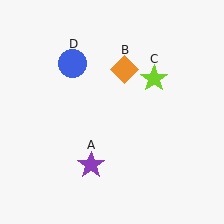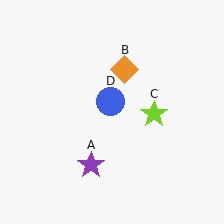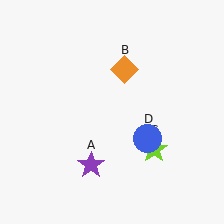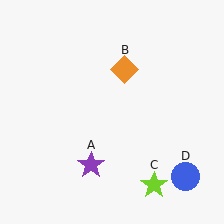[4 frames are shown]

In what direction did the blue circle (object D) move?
The blue circle (object D) moved down and to the right.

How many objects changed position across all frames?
2 objects changed position: lime star (object C), blue circle (object D).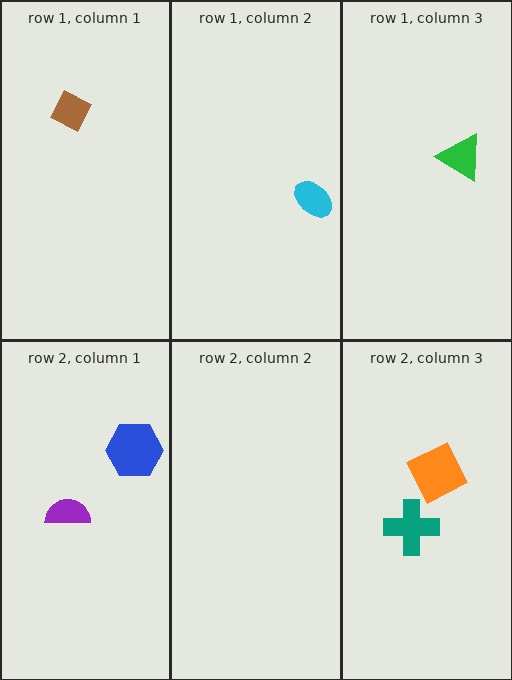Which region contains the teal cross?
The row 2, column 3 region.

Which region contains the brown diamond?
The row 1, column 1 region.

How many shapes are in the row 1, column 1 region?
1.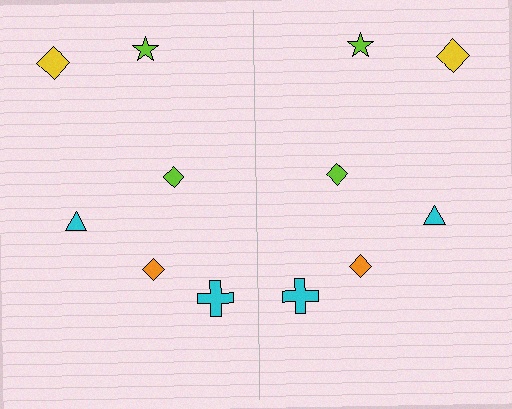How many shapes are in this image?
There are 12 shapes in this image.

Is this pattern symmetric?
Yes, this pattern has bilateral (reflection) symmetry.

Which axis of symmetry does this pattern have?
The pattern has a vertical axis of symmetry running through the center of the image.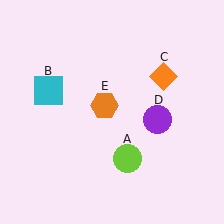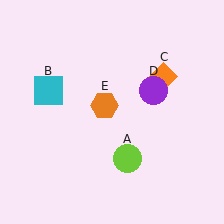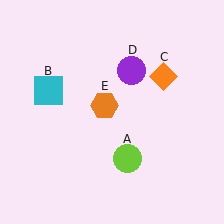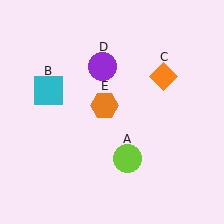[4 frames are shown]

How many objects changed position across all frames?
1 object changed position: purple circle (object D).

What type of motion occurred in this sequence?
The purple circle (object D) rotated counterclockwise around the center of the scene.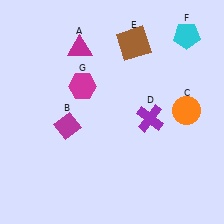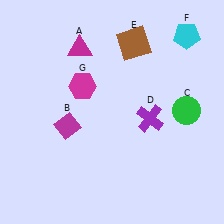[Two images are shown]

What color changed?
The circle (C) changed from orange in Image 1 to green in Image 2.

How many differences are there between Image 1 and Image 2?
There is 1 difference between the two images.